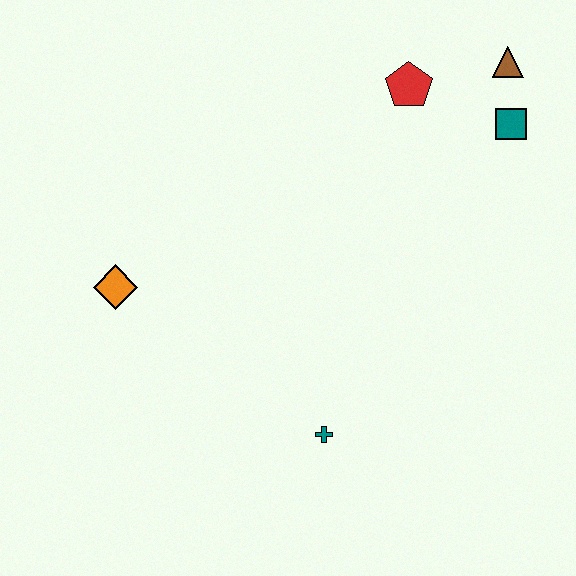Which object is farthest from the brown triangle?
The orange diamond is farthest from the brown triangle.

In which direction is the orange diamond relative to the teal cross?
The orange diamond is to the left of the teal cross.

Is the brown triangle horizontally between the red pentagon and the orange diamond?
No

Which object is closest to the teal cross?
The orange diamond is closest to the teal cross.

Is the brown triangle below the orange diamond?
No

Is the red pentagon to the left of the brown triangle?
Yes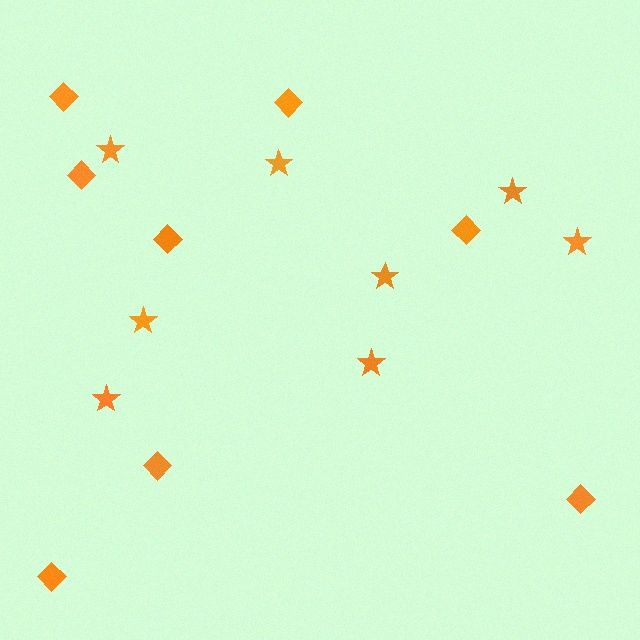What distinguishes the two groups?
There are 2 groups: one group of diamonds (8) and one group of stars (8).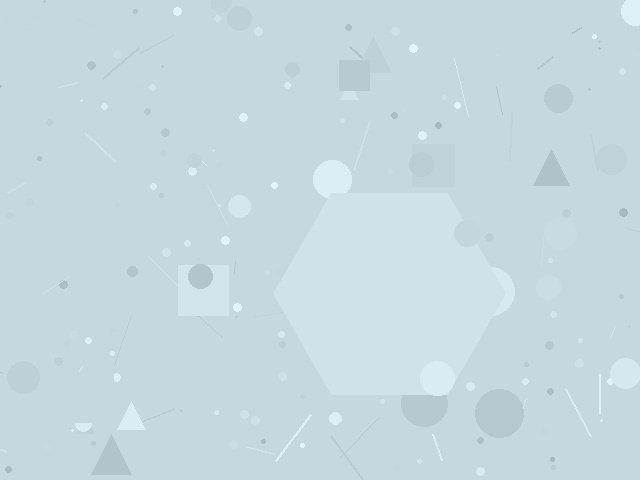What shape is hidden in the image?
A hexagon is hidden in the image.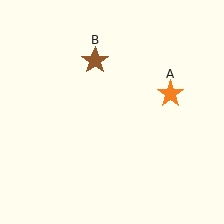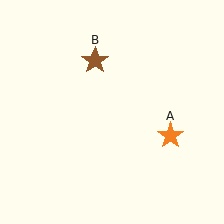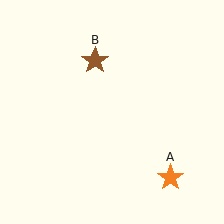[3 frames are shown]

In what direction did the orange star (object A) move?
The orange star (object A) moved down.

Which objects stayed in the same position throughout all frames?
Brown star (object B) remained stationary.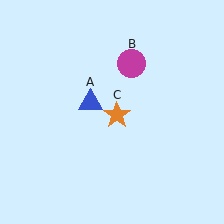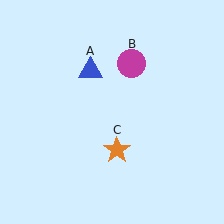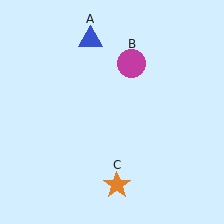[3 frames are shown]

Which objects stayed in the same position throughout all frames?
Magenta circle (object B) remained stationary.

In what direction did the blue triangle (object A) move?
The blue triangle (object A) moved up.